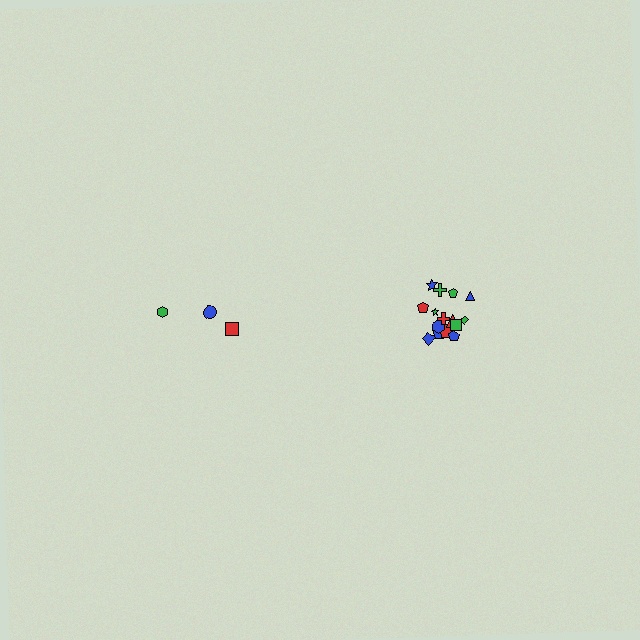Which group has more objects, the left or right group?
The right group.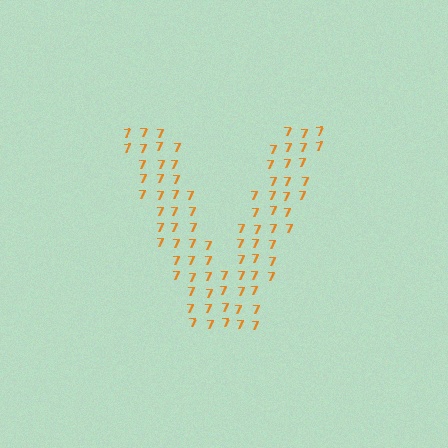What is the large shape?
The large shape is the letter V.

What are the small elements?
The small elements are digit 7's.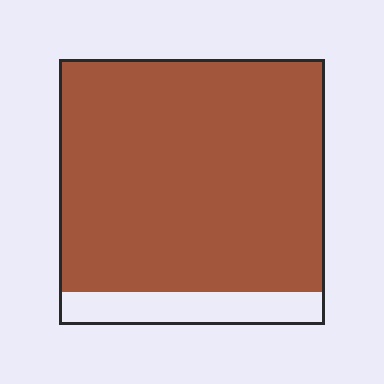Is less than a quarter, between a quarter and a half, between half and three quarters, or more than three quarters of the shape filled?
More than three quarters.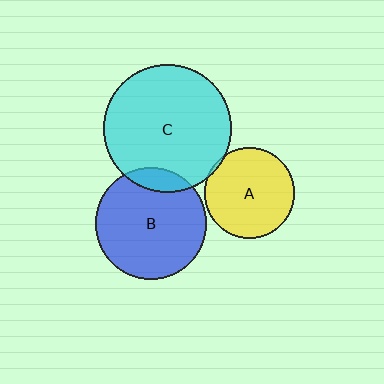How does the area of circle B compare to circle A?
Approximately 1.5 times.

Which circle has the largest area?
Circle C (cyan).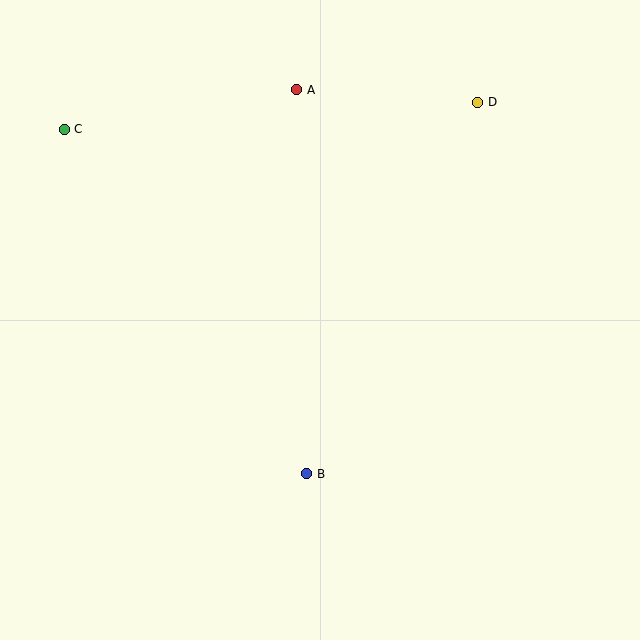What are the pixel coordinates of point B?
Point B is at (307, 474).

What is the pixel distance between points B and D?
The distance between B and D is 409 pixels.